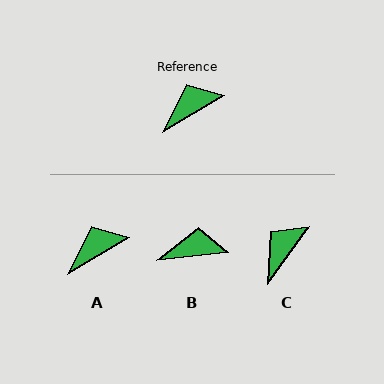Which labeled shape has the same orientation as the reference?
A.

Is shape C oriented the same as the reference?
No, it is off by about 24 degrees.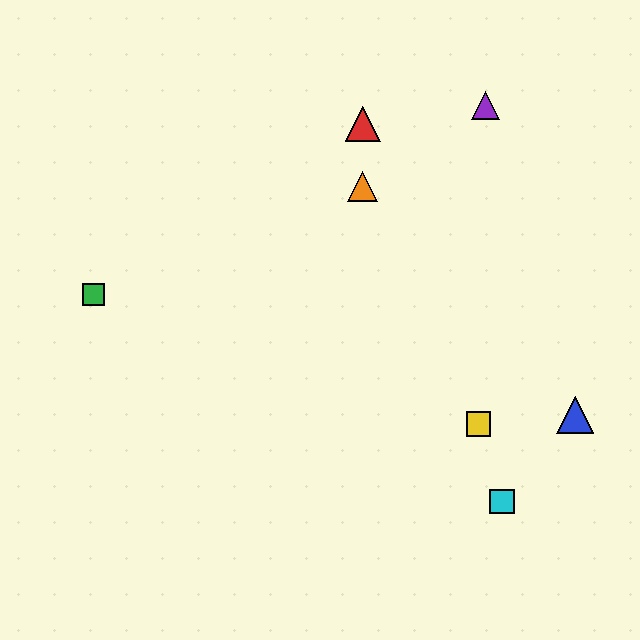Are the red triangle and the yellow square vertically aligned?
No, the red triangle is at x≈363 and the yellow square is at x≈479.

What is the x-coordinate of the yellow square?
The yellow square is at x≈479.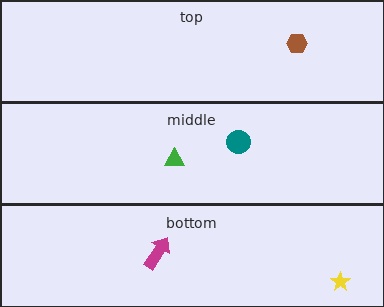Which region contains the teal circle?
The middle region.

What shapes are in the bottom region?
The magenta arrow, the yellow star.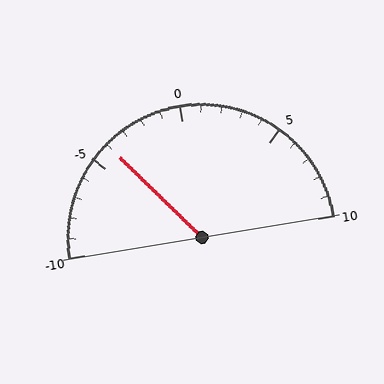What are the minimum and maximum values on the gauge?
The gauge ranges from -10 to 10.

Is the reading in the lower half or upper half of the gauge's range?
The reading is in the lower half of the range (-10 to 10).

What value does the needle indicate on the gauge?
The needle indicates approximately -4.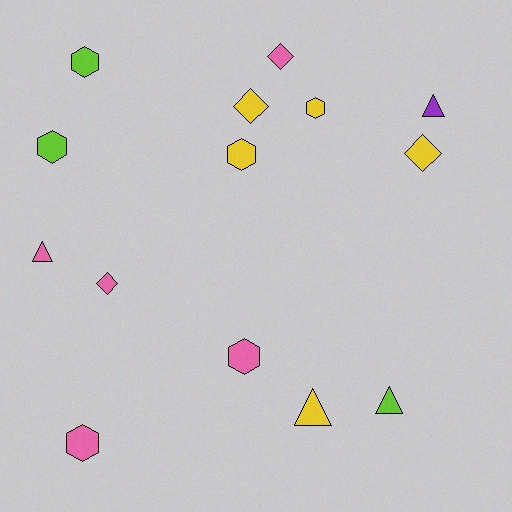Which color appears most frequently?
Pink, with 5 objects.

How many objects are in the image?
There are 14 objects.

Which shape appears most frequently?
Hexagon, with 6 objects.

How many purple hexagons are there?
There are no purple hexagons.